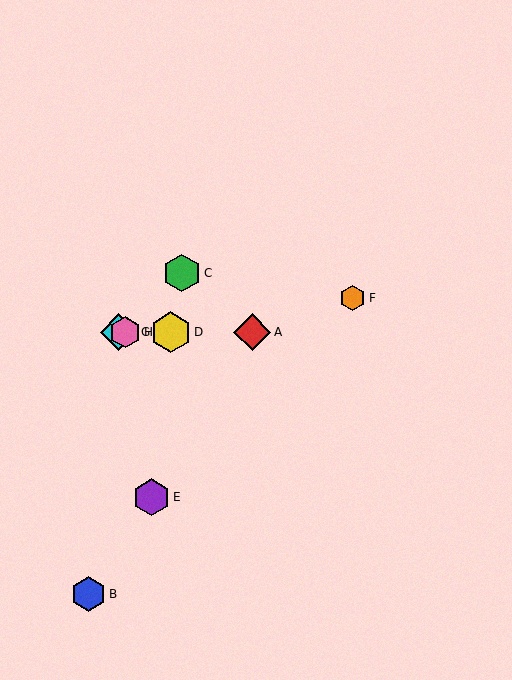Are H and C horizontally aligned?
No, H is at y≈332 and C is at y≈273.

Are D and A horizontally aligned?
Yes, both are at y≈332.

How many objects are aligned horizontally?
4 objects (A, D, G, H) are aligned horizontally.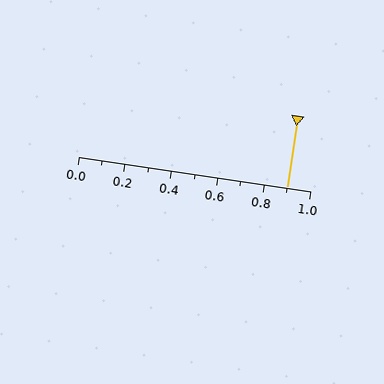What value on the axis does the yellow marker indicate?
The marker indicates approximately 0.9.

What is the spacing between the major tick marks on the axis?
The major ticks are spaced 0.2 apart.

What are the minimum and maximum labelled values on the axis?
The axis runs from 0.0 to 1.0.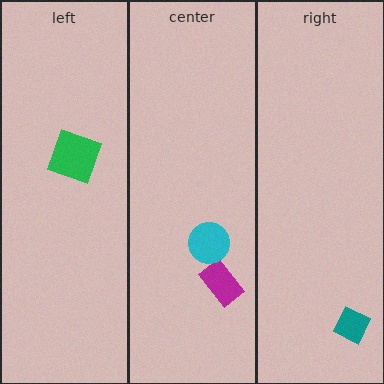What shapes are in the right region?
The teal diamond.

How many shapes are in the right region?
1.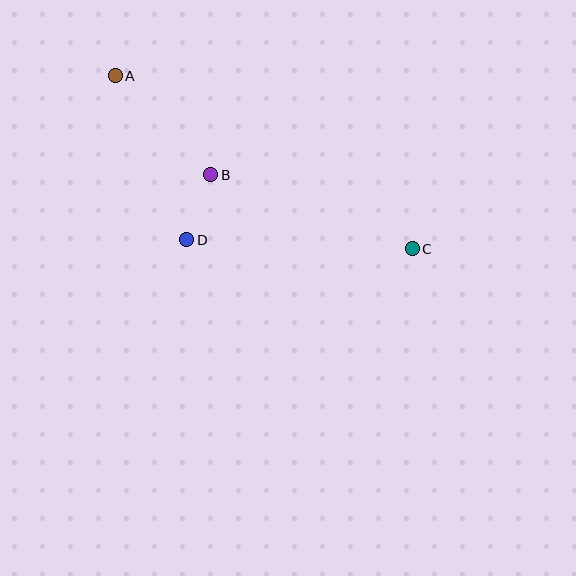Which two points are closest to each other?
Points B and D are closest to each other.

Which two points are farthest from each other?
Points A and C are farthest from each other.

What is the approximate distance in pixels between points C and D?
The distance between C and D is approximately 225 pixels.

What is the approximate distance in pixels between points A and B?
The distance between A and B is approximately 138 pixels.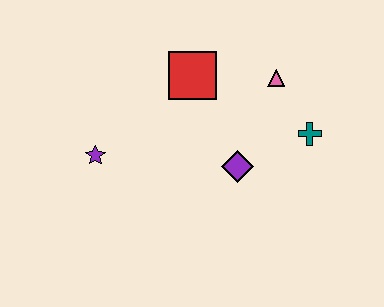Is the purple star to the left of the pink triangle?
Yes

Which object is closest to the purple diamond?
The teal cross is closest to the purple diamond.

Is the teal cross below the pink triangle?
Yes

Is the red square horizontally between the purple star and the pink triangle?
Yes